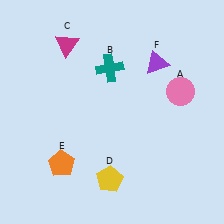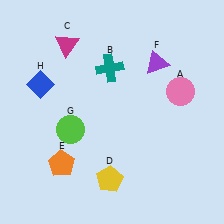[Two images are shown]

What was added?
A lime circle (G), a blue diamond (H) were added in Image 2.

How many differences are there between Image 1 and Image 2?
There are 2 differences between the two images.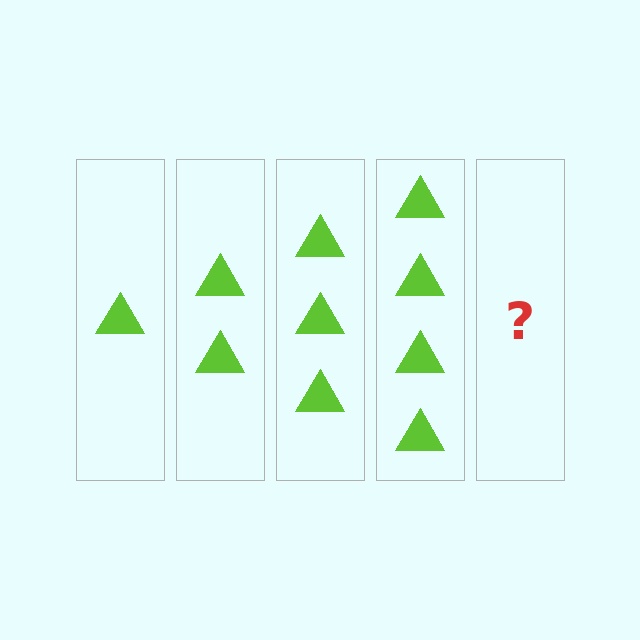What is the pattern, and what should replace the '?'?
The pattern is that each step adds one more triangle. The '?' should be 5 triangles.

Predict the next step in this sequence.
The next step is 5 triangles.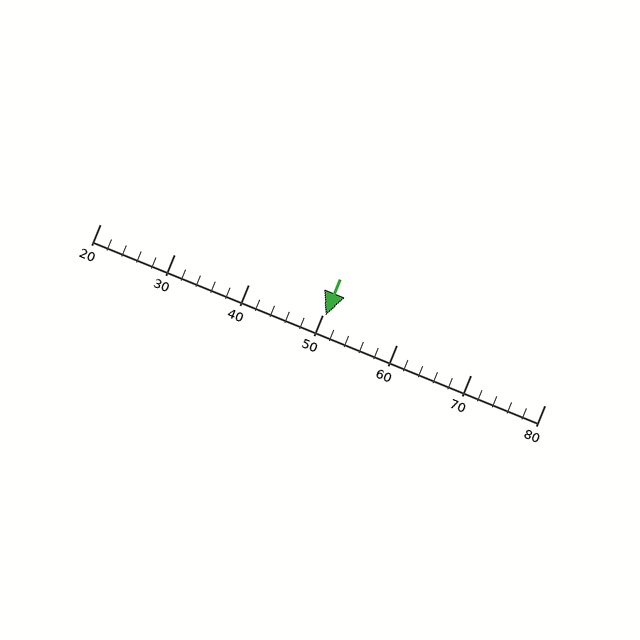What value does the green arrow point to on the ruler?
The green arrow points to approximately 50.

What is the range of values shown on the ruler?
The ruler shows values from 20 to 80.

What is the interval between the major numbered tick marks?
The major tick marks are spaced 10 units apart.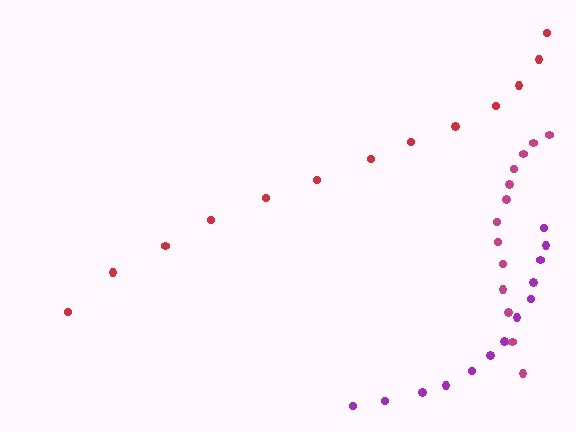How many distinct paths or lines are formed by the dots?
There are 3 distinct paths.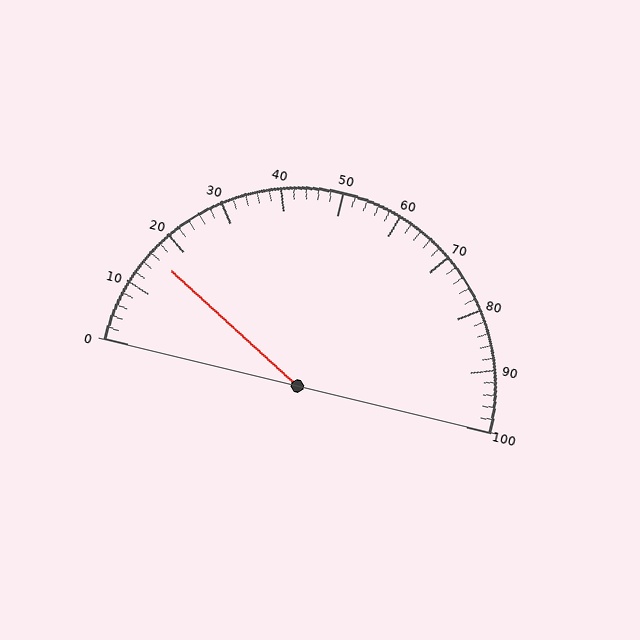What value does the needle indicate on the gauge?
The needle indicates approximately 16.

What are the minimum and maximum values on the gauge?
The gauge ranges from 0 to 100.